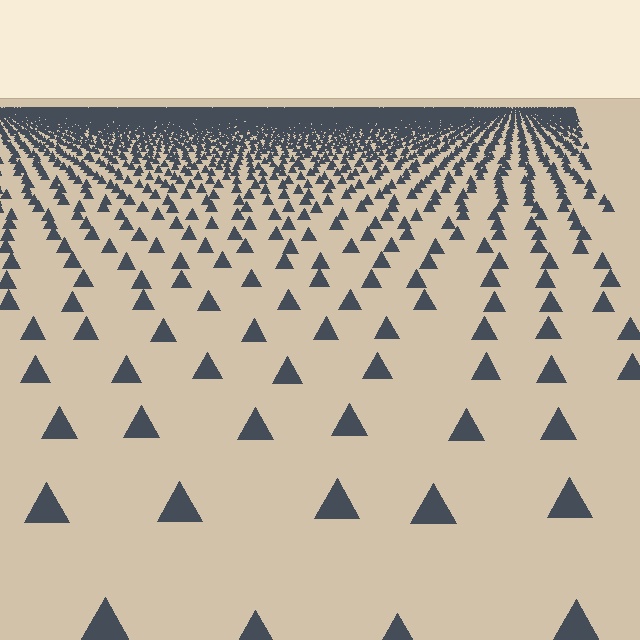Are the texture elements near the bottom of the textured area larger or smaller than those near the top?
Larger. Near the bottom, elements are closer to the viewer and appear at a bigger on-screen size.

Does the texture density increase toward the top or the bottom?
Density increases toward the top.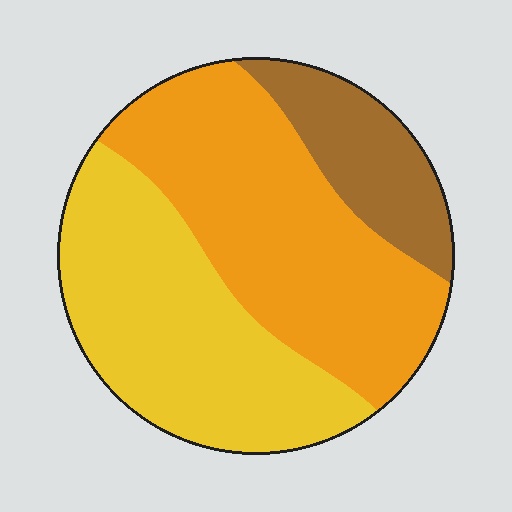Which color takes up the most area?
Orange, at roughly 45%.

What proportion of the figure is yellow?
Yellow takes up between a third and a half of the figure.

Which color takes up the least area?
Brown, at roughly 15%.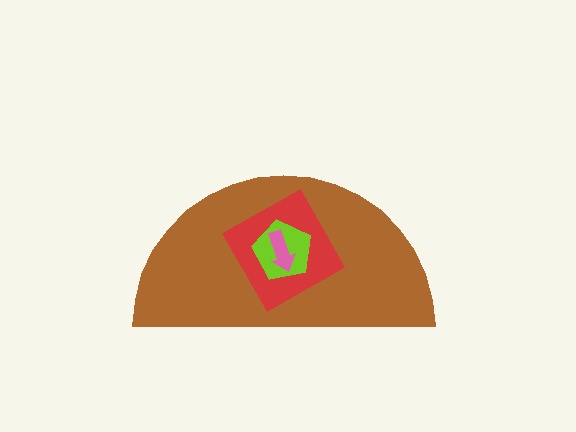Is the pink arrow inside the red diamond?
Yes.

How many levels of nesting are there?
4.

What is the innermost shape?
The pink arrow.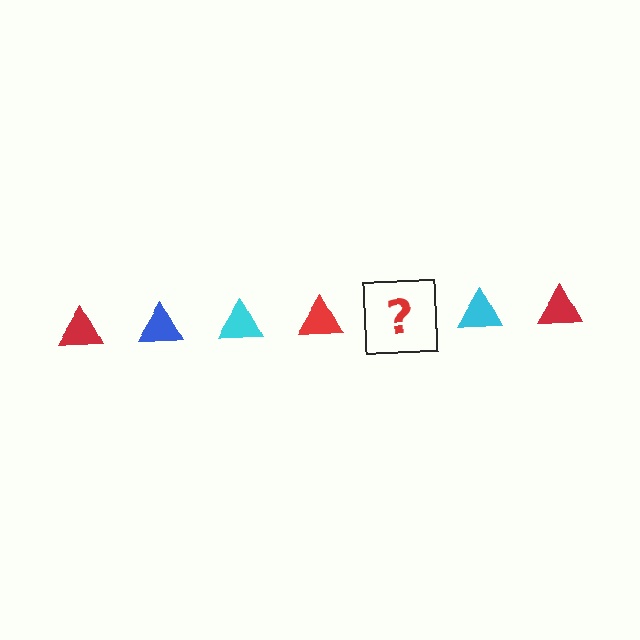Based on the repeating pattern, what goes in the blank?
The blank should be a blue triangle.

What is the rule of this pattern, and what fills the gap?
The rule is that the pattern cycles through red, blue, cyan triangles. The gap should be filled with a blue triangle.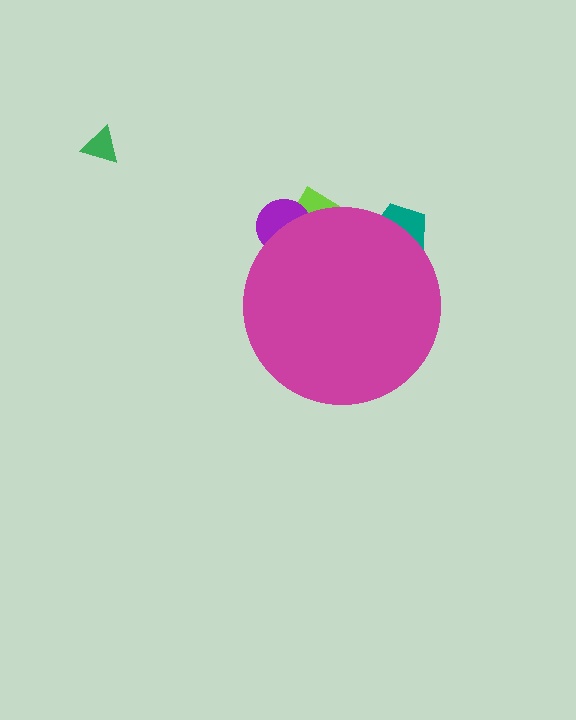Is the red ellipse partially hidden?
Yes, the red ellipse is partially hidden behind the magenta circle.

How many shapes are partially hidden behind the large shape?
4 shapes are partially hidden.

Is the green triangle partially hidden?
No, the green triangle is fully visible.